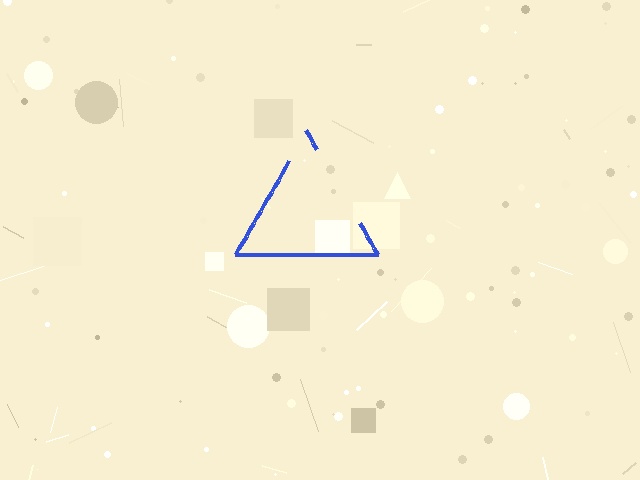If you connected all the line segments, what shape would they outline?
They would outline a triangle.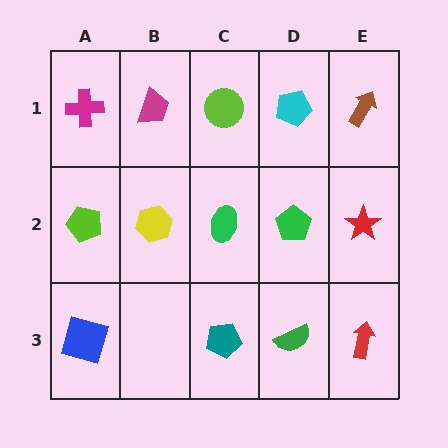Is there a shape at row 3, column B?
No, that cell is empty.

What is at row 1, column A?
A magenta cross.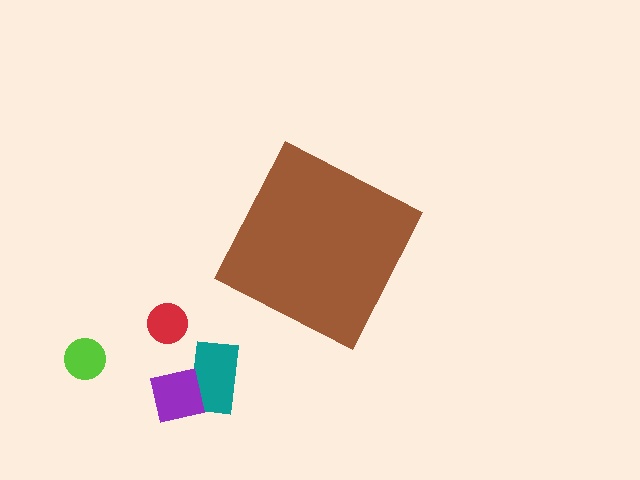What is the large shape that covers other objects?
A brown diamond.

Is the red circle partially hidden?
No, the red circle is fully visible.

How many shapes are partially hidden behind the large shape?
0 shapes are partially hidden.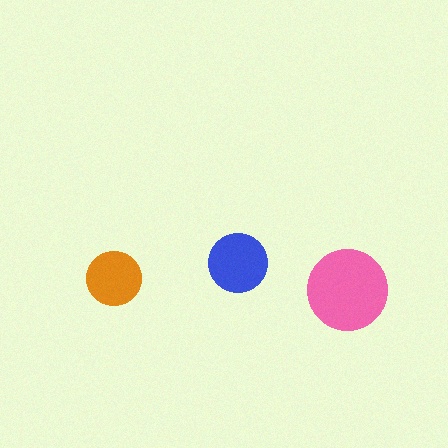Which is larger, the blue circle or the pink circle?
The pink one.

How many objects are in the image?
There are 3 objects in the image.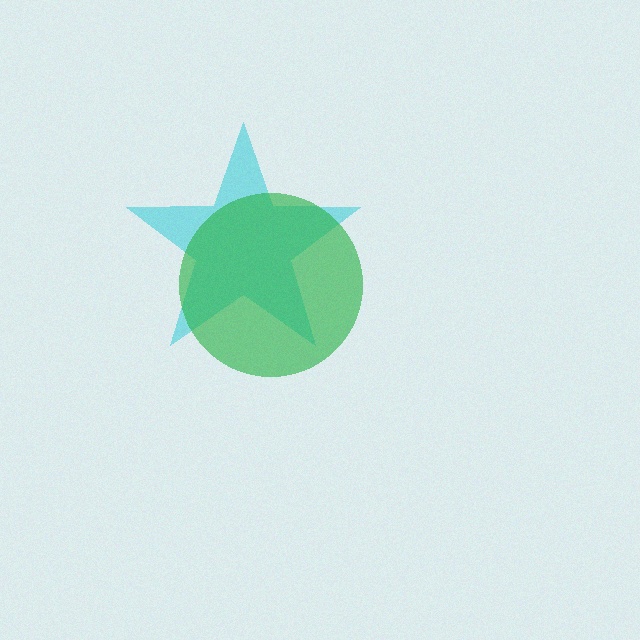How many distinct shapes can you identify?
There are 2 distinct shapes: a cyan star, a green circle.